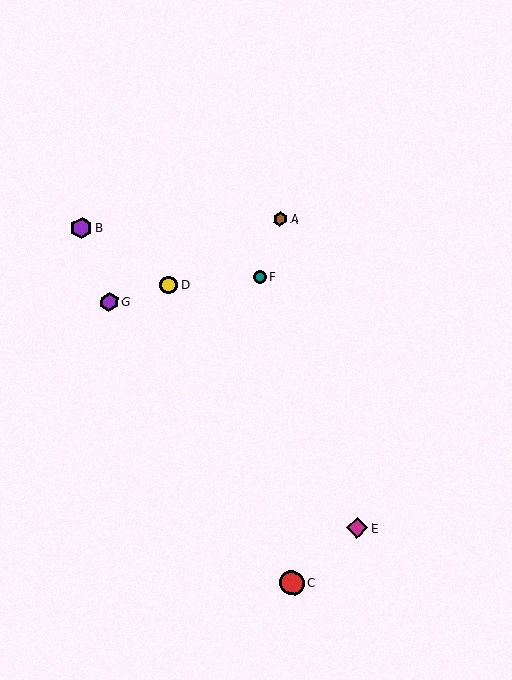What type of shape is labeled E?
Shape E is a magenta diamond.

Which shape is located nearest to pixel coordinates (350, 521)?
The magenta diamond (labeled E) at (357, 528) is nearest to that location.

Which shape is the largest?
The red circle (labeled C) is the largest.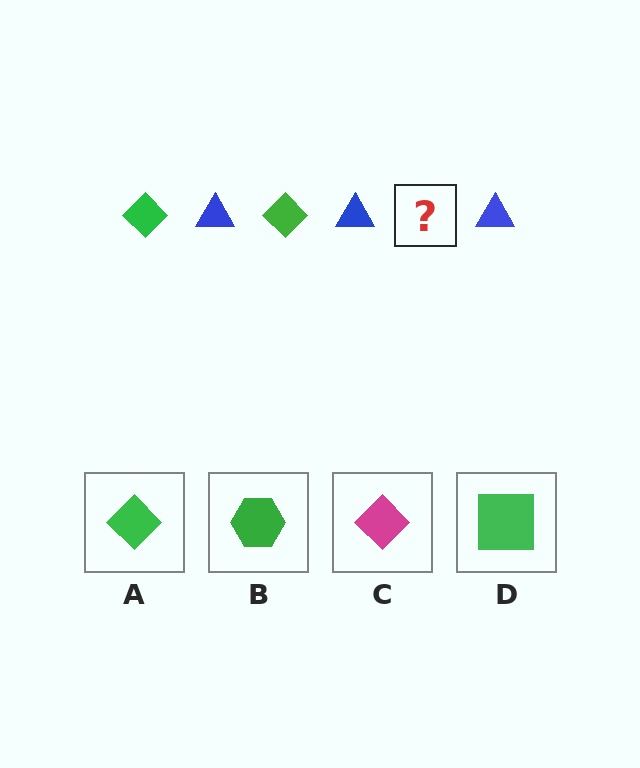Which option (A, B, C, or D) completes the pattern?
A.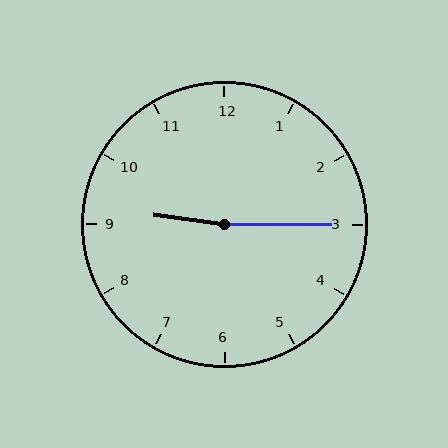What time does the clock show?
9:15.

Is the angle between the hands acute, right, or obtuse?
It is obtuse.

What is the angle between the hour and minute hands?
Approximately 172 degrees.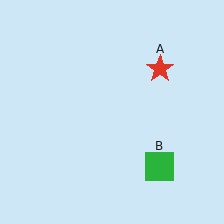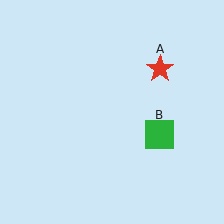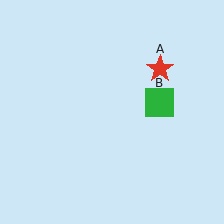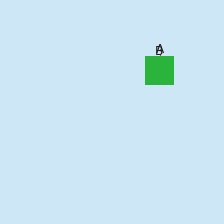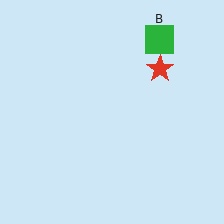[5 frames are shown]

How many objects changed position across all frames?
1 object changed position: green square (object B).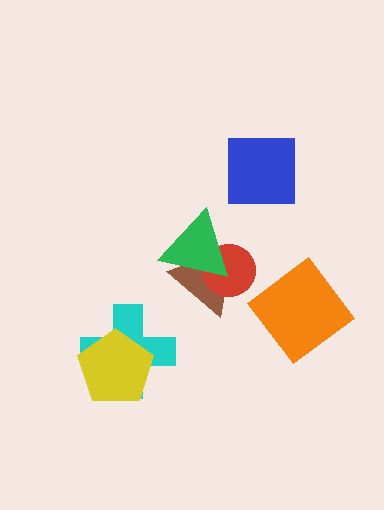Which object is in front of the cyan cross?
The yellow pentagon is in front of the cyan cross.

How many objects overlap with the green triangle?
2 objects overlap with the green triangle.